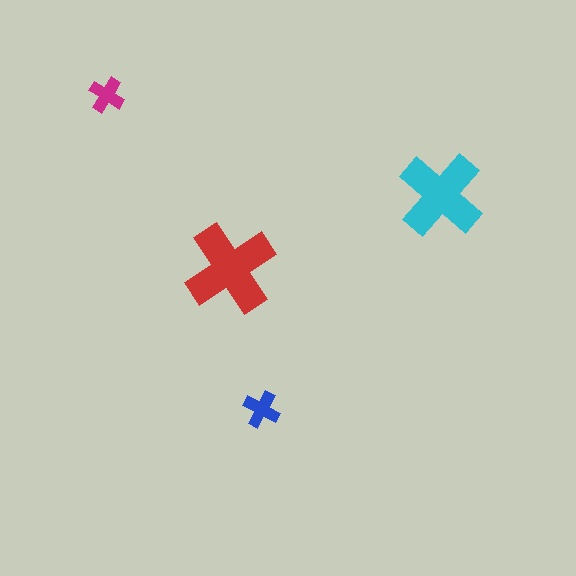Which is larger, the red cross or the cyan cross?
The red one.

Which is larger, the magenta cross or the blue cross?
The blue one.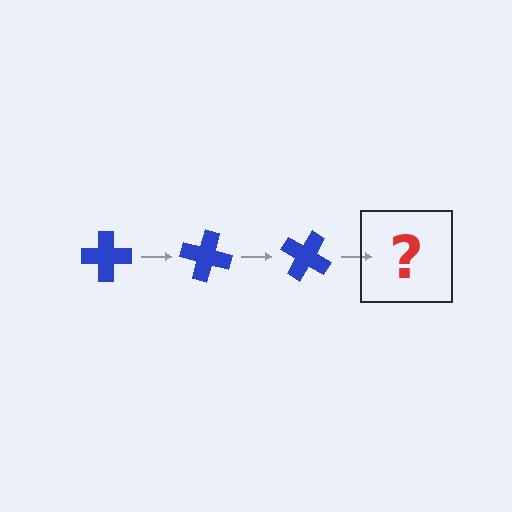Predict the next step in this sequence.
The next step is a blue cross rotated 45 degrees.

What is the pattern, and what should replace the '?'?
The pattern is that the cross rotates 15 degrees each step. The '?' should be a blue cross rotated 45 degrees.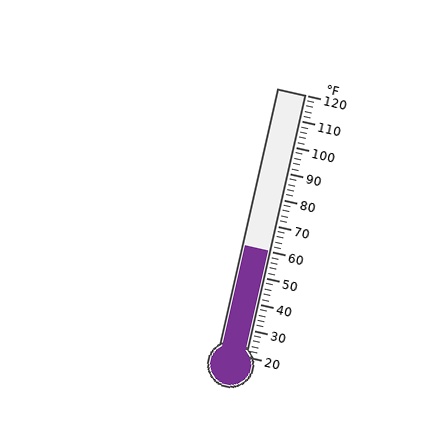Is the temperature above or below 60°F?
The temperature is at 60°F.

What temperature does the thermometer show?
The thermometer shows approximately 60°F.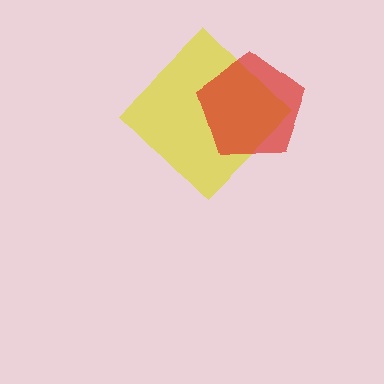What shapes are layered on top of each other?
The layered shapes are: a yellow diamond, a red pentagon.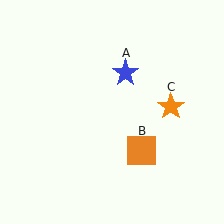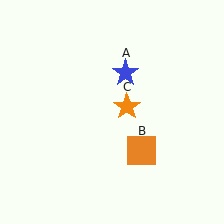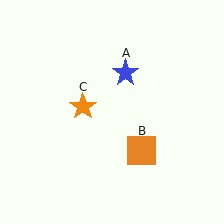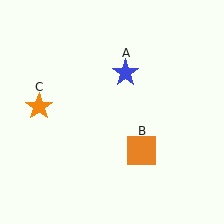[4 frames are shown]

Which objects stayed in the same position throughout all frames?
Blue star (object A) and orange square (object B) remained stationary.